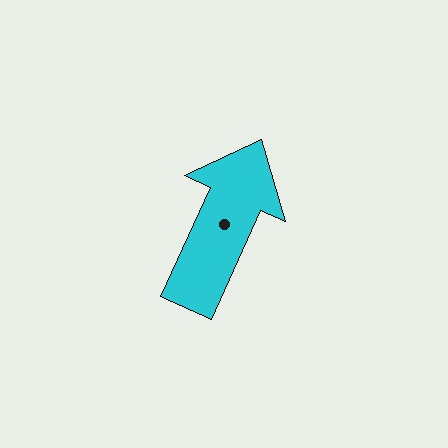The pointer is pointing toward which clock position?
Roughly 1 o'clock.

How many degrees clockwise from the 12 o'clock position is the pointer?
Approximately 24 degrees.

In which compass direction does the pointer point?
Northeast.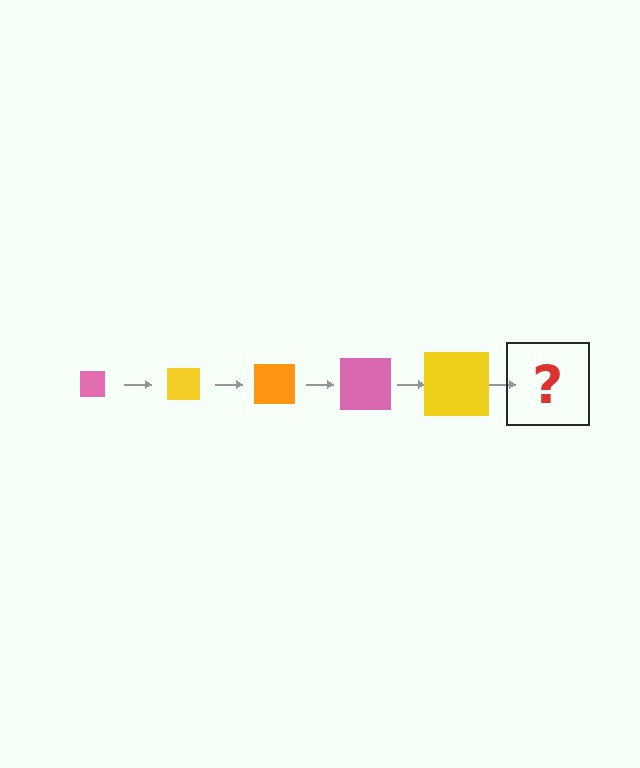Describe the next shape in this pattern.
It should be an orange square, larger than the previous one.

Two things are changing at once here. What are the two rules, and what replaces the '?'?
The two rules are that the square grows larger each step and the color cycles through pink, yellow, and orange. The '?' should be an orange square, larger than the previous one.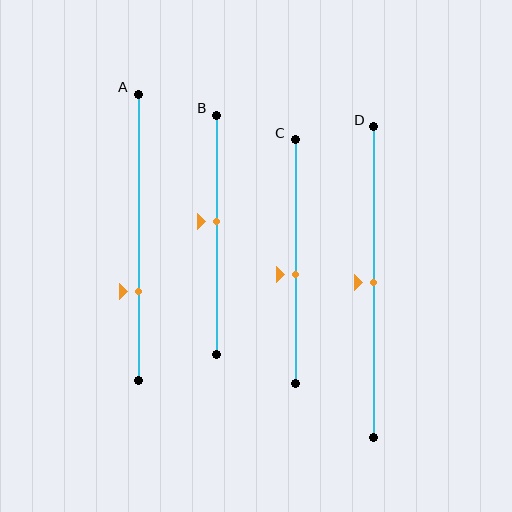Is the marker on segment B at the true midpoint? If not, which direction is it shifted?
No, the marker on segment B is shifted upward by about 6% of the segment length.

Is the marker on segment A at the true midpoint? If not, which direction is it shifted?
No, the marker on segment A is shifted downward by about 19% of the segment length.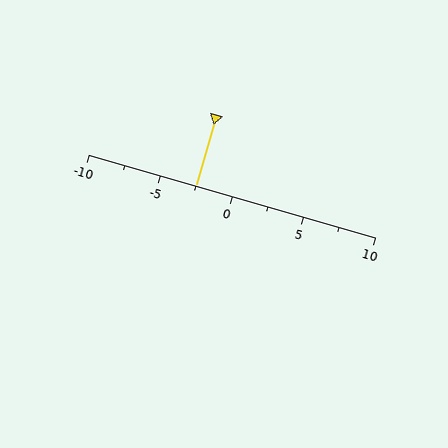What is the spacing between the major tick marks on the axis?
The major ticks are spaced 5 apart.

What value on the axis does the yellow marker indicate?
The marker indicates approximately -2.5.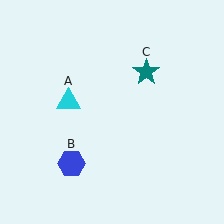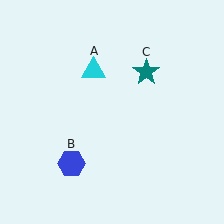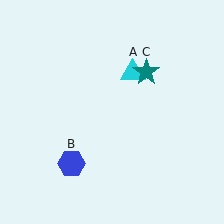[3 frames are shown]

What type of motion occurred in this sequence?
The cyan triangle (object A) rotated clockwise around the center of the scene.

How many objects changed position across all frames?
1 object changed position: cyan triangle (object A).